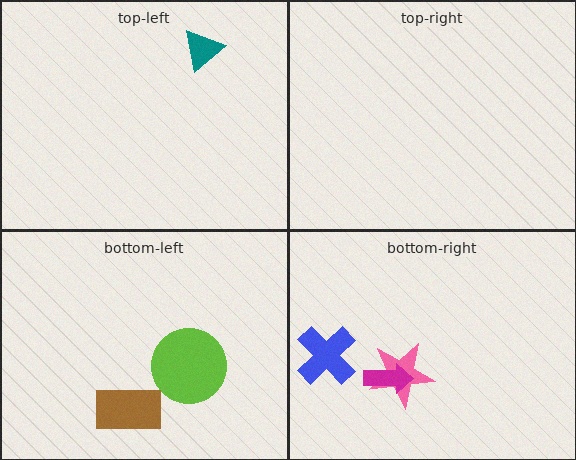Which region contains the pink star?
The bottom-right region.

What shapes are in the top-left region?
The teal triangle.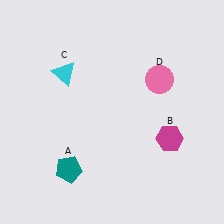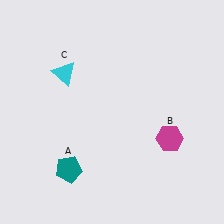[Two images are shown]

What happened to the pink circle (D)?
The pink circle (D) was removed in Image 2. It was in the top-right area of Image 1.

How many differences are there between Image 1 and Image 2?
There is 1 difference between the two images.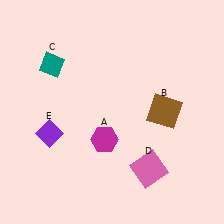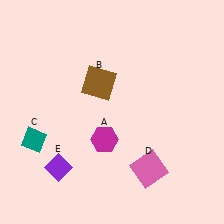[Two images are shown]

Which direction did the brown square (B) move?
The brown square (B) moved left.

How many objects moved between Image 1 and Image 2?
3 objects moved between the two images.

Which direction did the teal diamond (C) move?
The teal diamond (C) moved down.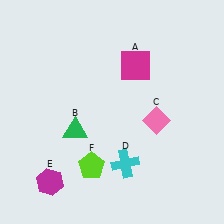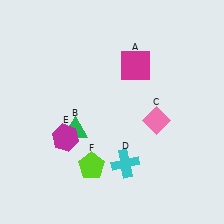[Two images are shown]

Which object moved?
The magenta hexagon (E) moved up.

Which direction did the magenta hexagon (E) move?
The magenta hexagon (E) moved up.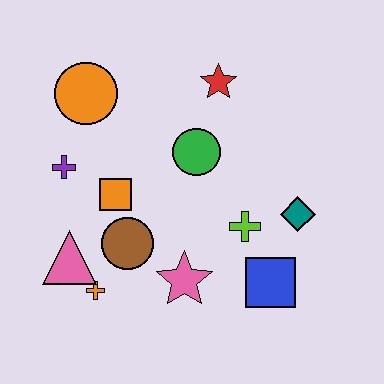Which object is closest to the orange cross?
The pink triangle is closest to the orange cross.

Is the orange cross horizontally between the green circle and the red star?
No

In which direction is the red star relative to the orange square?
The red star is above the orange square.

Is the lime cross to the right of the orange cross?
Yes